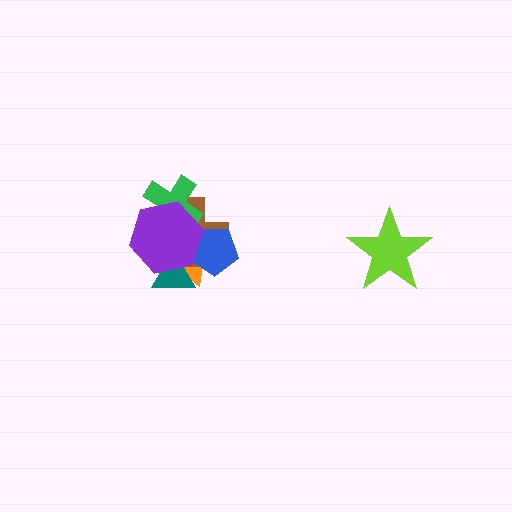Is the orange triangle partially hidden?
Yes, it is partially covered by another shape.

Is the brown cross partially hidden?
Yes, it is partially covered by another shape.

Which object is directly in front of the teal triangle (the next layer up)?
The brown cross is directly in front of the teal triangle.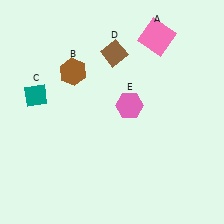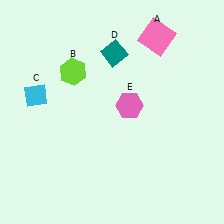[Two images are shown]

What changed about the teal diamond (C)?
In Image 1, C is teal. In Image 2, it changed to cyan.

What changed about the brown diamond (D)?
In Image 1, D is brown. In Image 2, it changed to teal.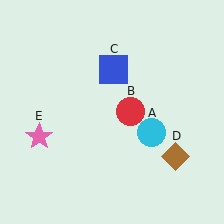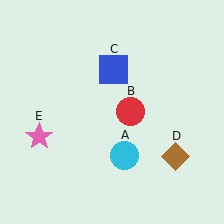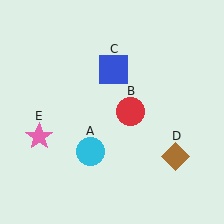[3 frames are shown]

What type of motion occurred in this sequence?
The cyan circle (object A) rotated clockwise around the center of the scene.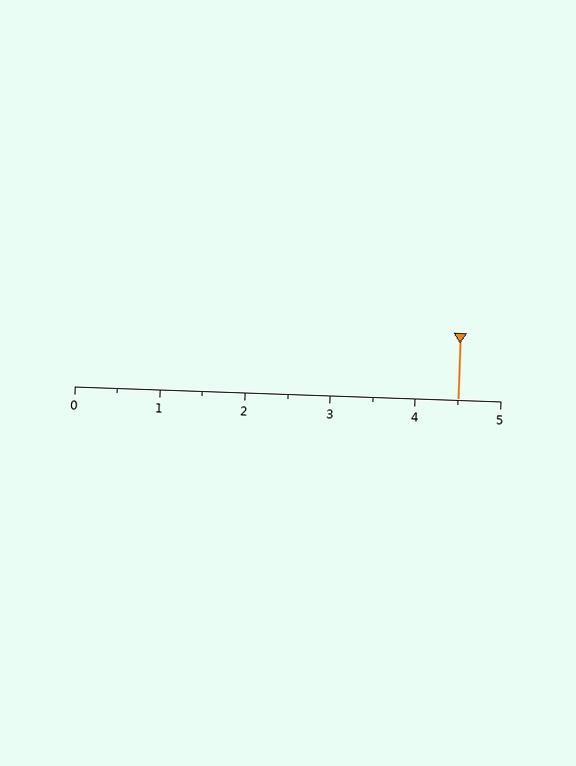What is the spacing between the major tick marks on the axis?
The major ticks are spaced 1 apart.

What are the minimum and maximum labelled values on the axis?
The axis runs from 0 to 5.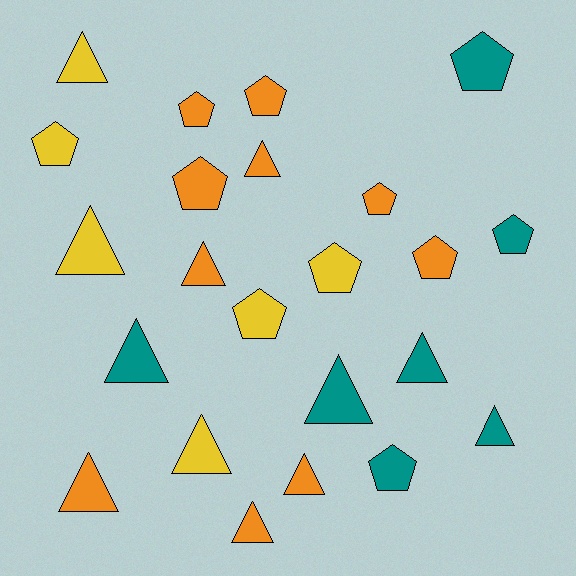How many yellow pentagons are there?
There are 3 yellow pentagons.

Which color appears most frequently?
Orange, with 10 objects.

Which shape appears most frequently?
Triangle, with 12 objects.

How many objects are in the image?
There are 23 objects.